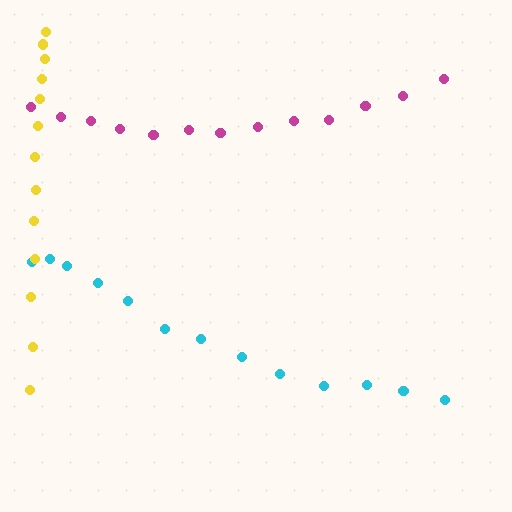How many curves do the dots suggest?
There are 3 distinct paths.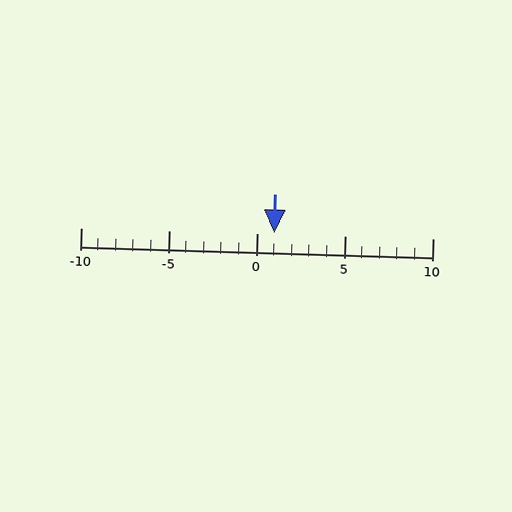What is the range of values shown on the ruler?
The ruler shows values from -10 to 10.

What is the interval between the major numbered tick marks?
The major tick marks are spaced 5 units apart.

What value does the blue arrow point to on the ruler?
The blue arrow points to approximately 1.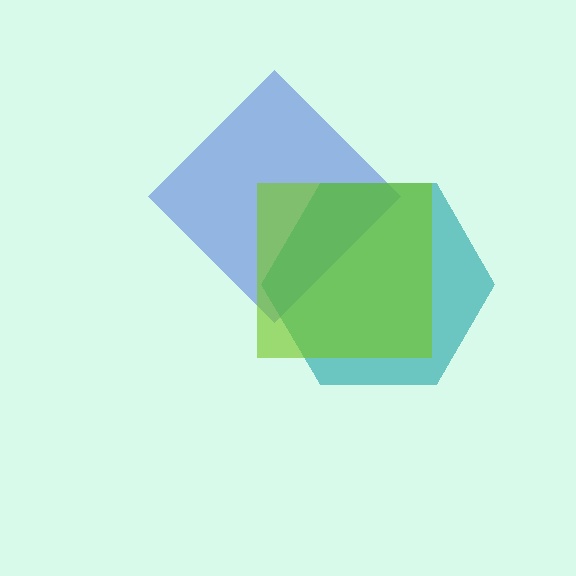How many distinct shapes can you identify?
There are 3 distinct shapes: a blue diamond, a teal hexagon, a lime square.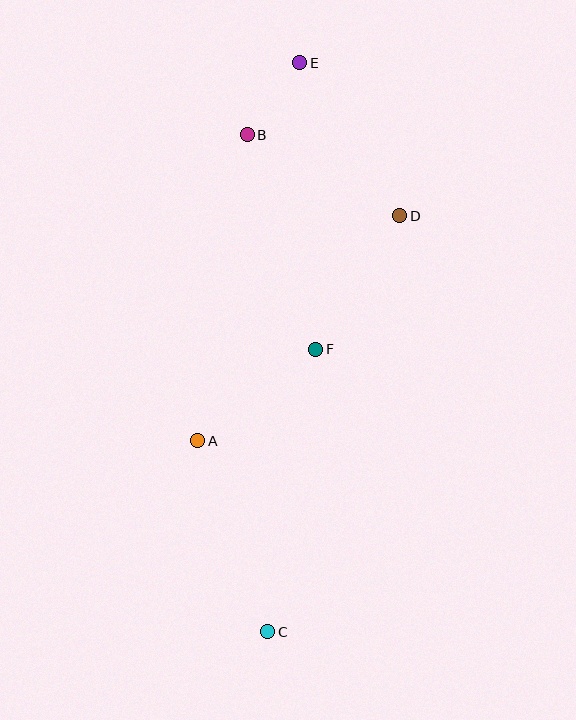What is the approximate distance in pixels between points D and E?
The distance between D and E is approximately 183 pixels.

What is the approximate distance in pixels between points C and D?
The distance between C and D is approximately 436 pixels.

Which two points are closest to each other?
Points B and E are closest to each other.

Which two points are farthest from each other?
Points C and E are farthest from each other.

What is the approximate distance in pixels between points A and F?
The distance between A and F is approximately 149 pixels.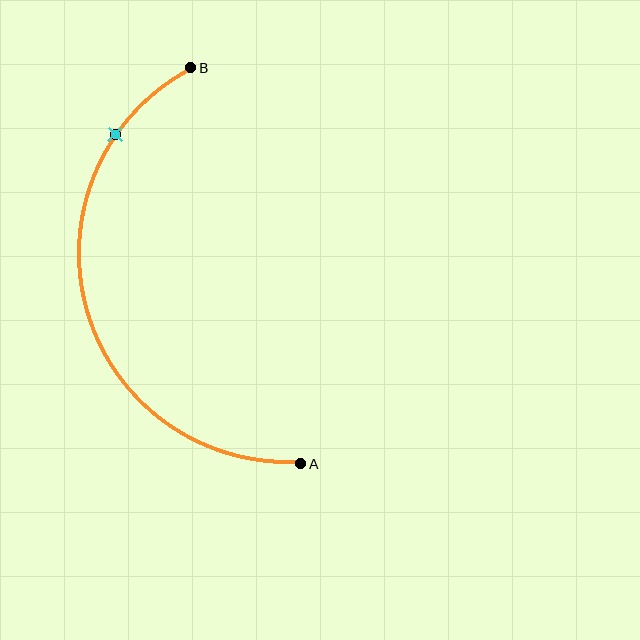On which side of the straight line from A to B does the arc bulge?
The arc bulges to the left of the straight line connecting A and B.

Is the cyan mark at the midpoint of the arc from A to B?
No. The cyan mark lies on the arc but is closer to endpoint B. The arc midpoint would be at the point on the curve equidistant along the arc from both A and B.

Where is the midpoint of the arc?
The arc midpoint is the point on the curve farthest from the straight line joining A and B. It sits to the left of that line.